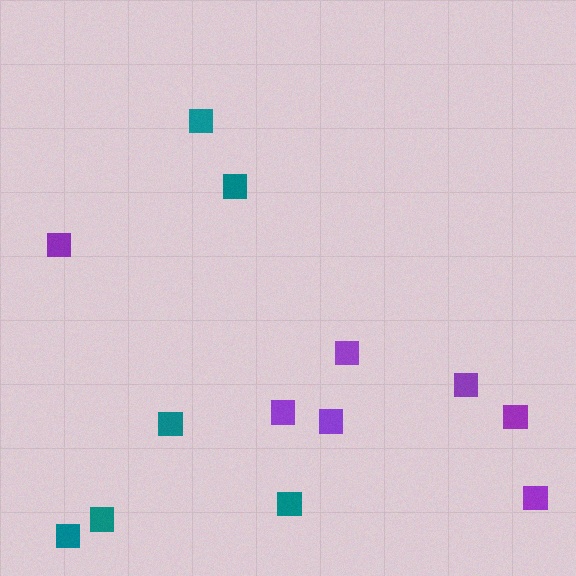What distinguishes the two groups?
There are 2 groups: one group of purple squares (7) and one group of teal squares (6).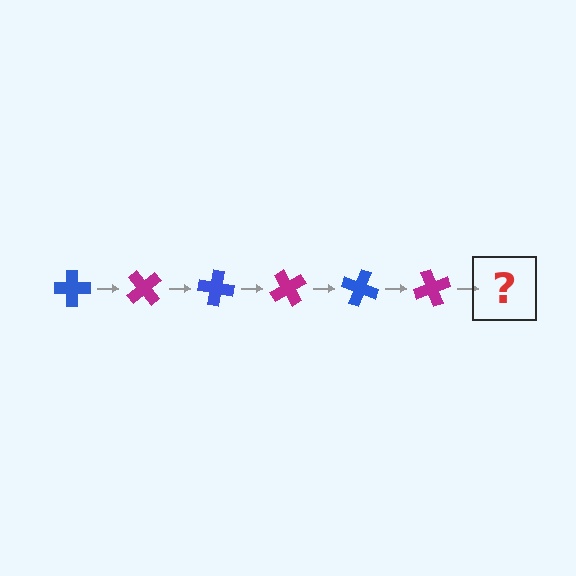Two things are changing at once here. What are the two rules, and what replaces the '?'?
The two rules are that it rotates 50 degrees each step and the color cycles through blue and magenta. The '?' should be a blue cross, rotated 300 degrees from the start.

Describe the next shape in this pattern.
It should be a blue cross, rotated 300 degrees from the start.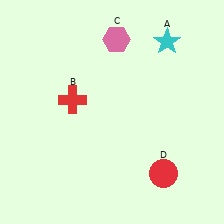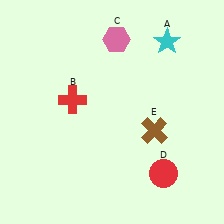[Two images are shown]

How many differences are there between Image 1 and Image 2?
There is 1 difference between the two images.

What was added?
A brown cross (E) was added in Image 2.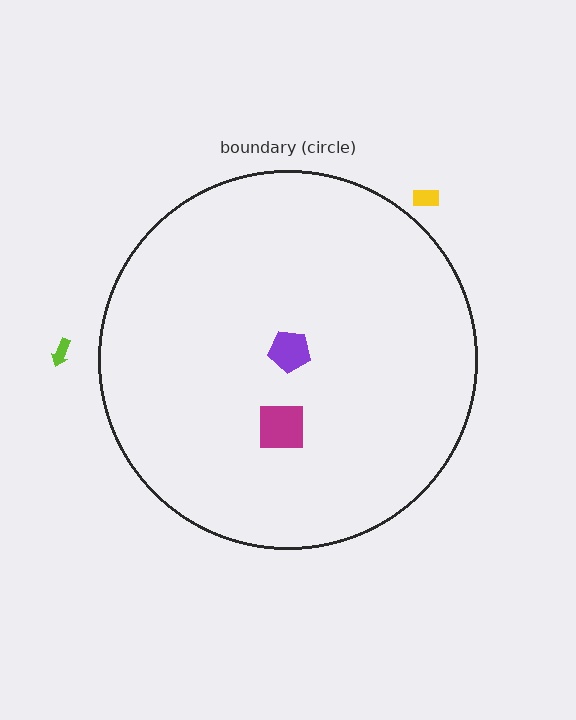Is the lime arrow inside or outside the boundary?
Outside.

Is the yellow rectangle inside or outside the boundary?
Outside.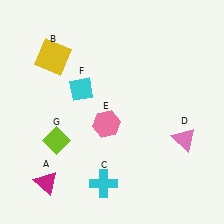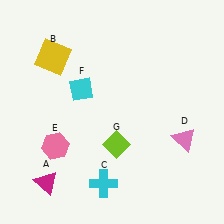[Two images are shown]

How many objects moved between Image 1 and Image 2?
2 objects moved between the two images.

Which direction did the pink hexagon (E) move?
The pink hexagon (E) moved left.